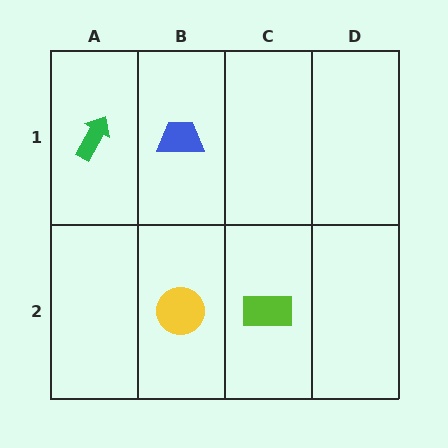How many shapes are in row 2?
2 shapes.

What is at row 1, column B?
A blue trapezoid.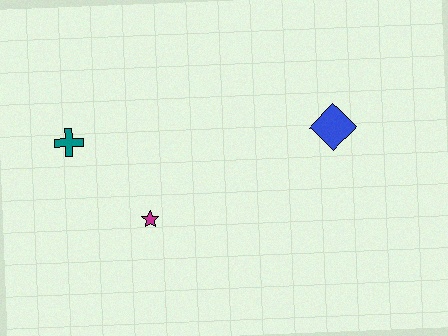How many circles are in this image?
There are no circles.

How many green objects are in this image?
There are no green objects.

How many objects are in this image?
There are 3 objects.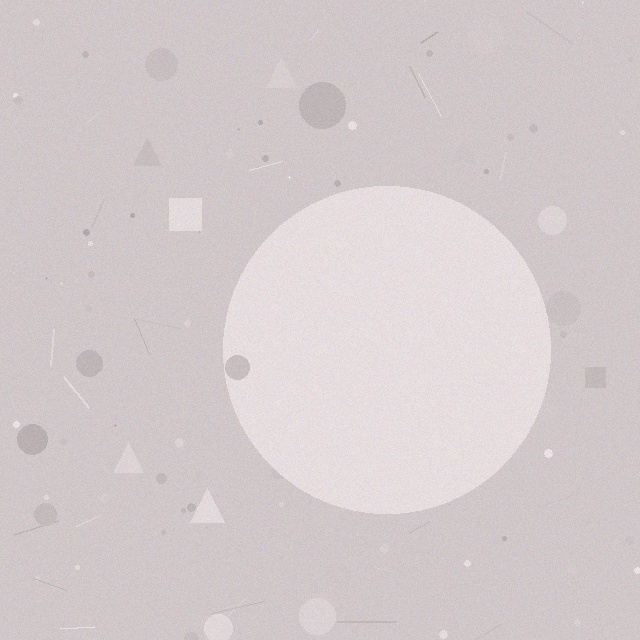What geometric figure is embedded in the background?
A circle is embedded in the background.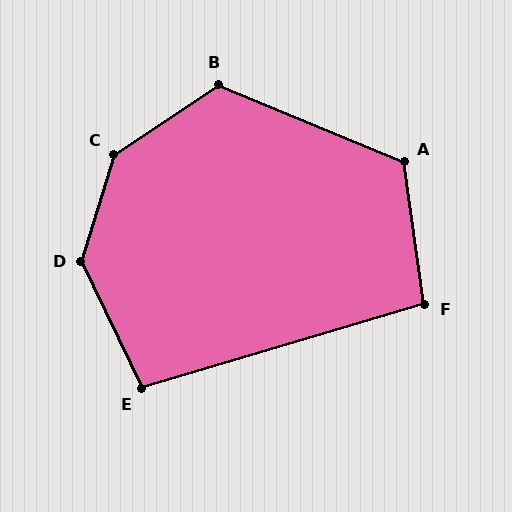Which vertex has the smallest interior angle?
F, at approximately 98 degrees.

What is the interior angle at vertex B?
Approximately 124 degrees (obtuse).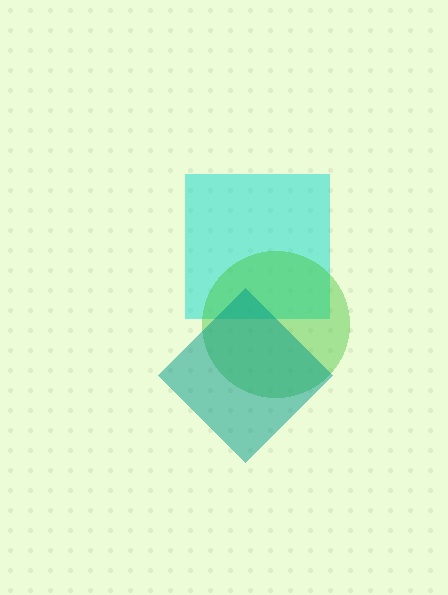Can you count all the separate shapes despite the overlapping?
Yes, there are 3 separate shapes.